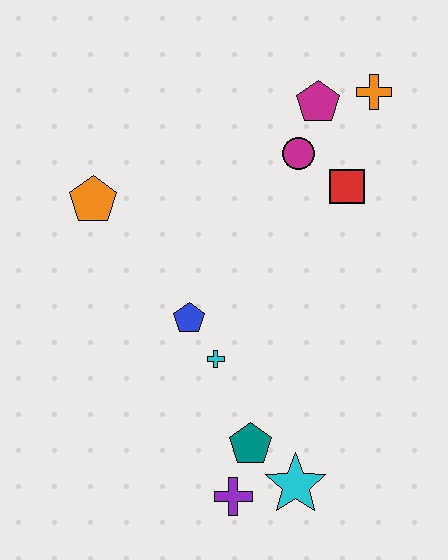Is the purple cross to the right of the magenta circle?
No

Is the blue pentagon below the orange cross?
Yes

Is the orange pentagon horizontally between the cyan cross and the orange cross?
No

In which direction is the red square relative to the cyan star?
The red square is above the cyan star.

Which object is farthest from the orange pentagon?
The cyan star is farthest from the orange pentagon.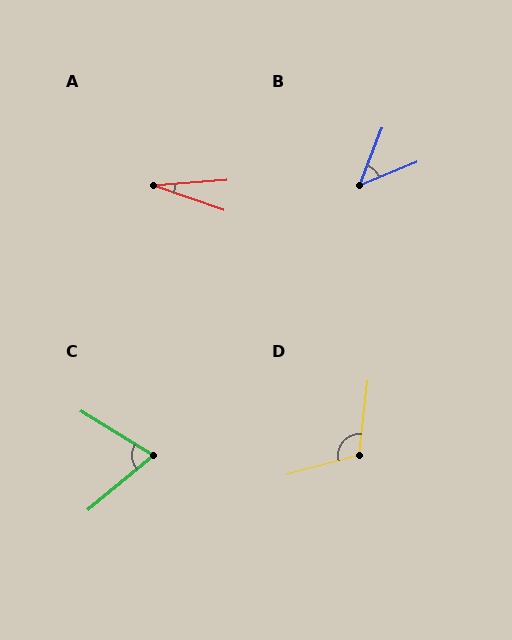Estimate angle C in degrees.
Approximately 71 degrees.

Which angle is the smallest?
A, at approximately 23 degrees.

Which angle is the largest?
D, at approximately 112 degrees.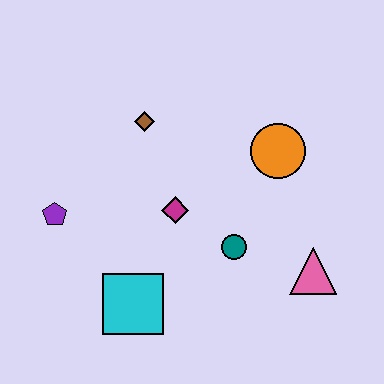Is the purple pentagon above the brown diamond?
No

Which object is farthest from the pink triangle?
The purple pentagon is farthest from the pink triangle.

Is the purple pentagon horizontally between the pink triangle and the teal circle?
No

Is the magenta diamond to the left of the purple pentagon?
No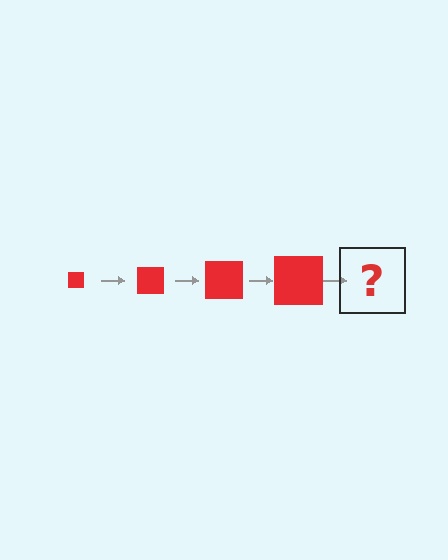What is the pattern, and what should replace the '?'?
The pattern is that the square gets progressively larger each step. The '?' should be a red square, larger than the previous one.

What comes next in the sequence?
The next element should be a red square, larger than the previous one.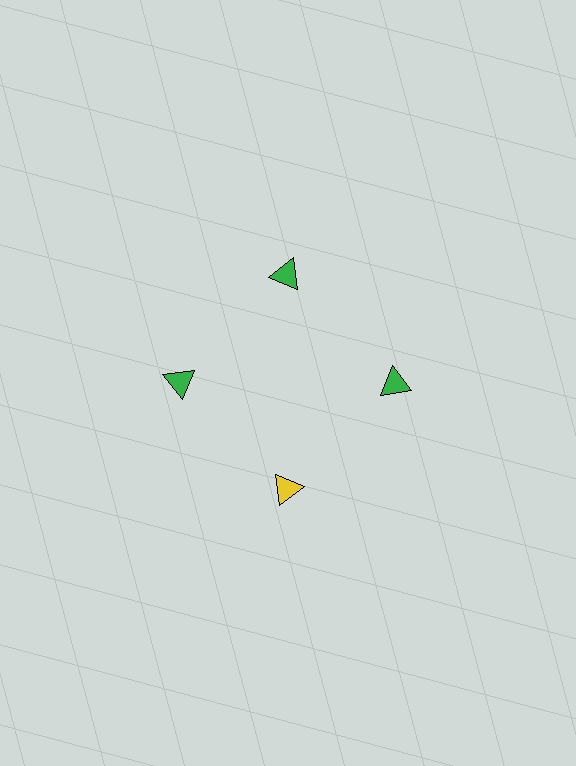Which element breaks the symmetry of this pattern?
The yellow triangle at roughly the 6 o'clock position breaks the symmetry. All other shapes are green triangles.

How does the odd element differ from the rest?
It has a different color: yellow instead of green.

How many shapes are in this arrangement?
There are 4 shapes arranged in a ring pattern.